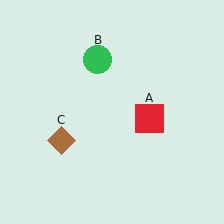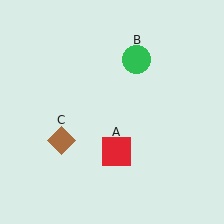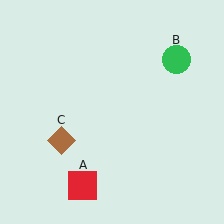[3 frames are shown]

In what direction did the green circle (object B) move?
The green circle (object B) moved right.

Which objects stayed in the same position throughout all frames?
Brown diamond (object C) remained stationary.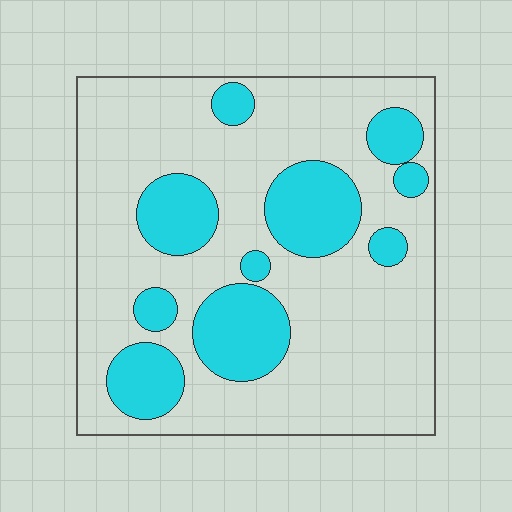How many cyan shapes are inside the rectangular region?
10.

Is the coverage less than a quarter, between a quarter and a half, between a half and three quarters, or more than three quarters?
Between a quarter and a half.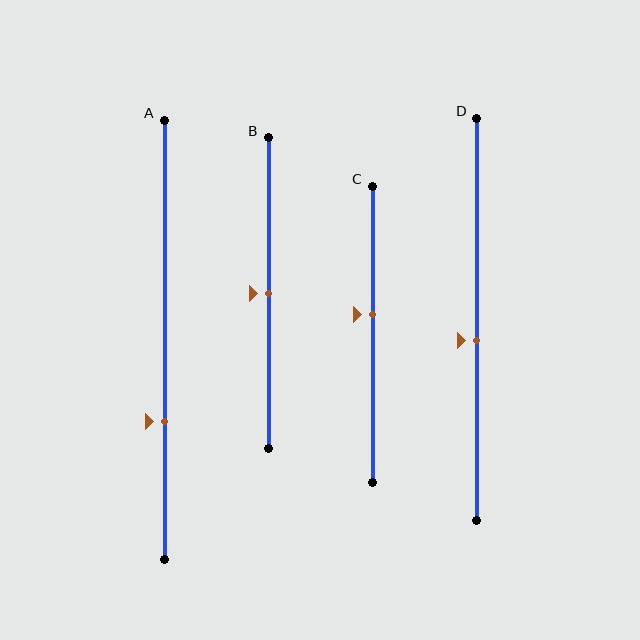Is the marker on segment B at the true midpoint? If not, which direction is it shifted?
Yes, the marker on segment B is at the true midpoint.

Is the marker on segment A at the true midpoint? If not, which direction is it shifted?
No, the marker on segment A is shifted downward by about 19% of the segment length.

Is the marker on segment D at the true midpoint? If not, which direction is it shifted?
No, the marker on segment D is shifted downward by about 5% of the segment length.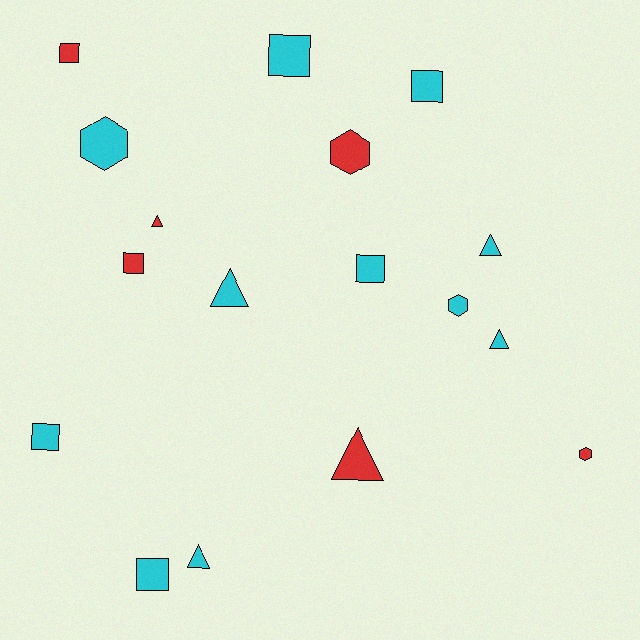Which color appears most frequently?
Cyan, with 11 objects.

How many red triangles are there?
There are 2 red triangles.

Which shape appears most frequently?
Square, with 7 objects.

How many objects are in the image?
There are 17 objects.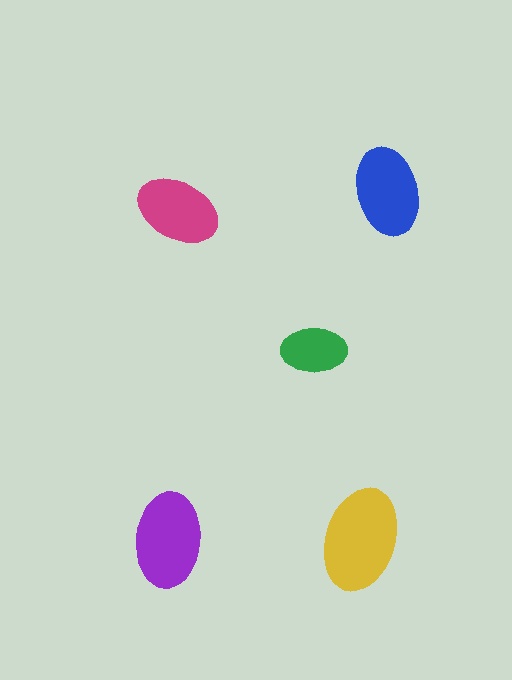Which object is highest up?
The blue ellipse is topmost.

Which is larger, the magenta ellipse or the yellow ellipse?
The yellow one.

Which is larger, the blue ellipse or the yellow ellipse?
The yellow one.